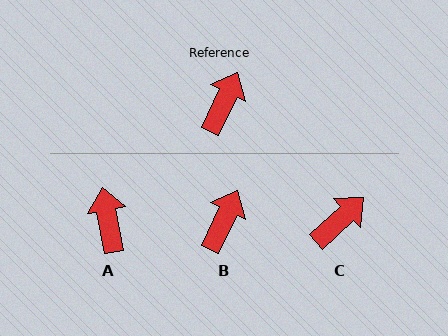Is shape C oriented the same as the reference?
No, it is off by about 22 degrees.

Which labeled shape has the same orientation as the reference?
B.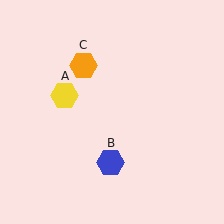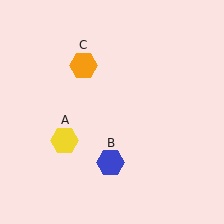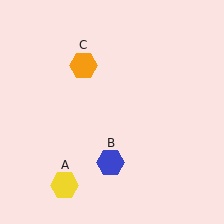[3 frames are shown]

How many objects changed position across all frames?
1 object changed position: yellow hexagon (object A).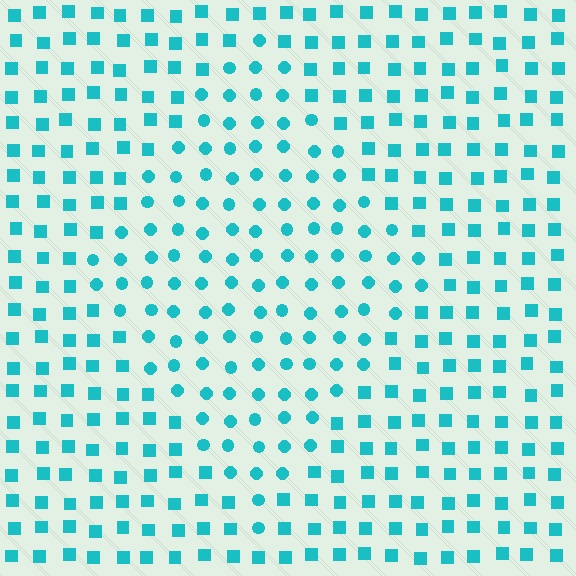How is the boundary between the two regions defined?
The boundary is defined by a change in element shape: circles inside vs. squares outside. All elements share the same color and spacing.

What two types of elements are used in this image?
The image uses circles inside the diamond region and squares outside it.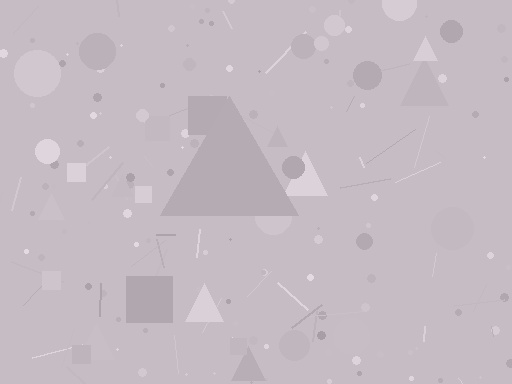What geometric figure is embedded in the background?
A triangle is embedded in the background.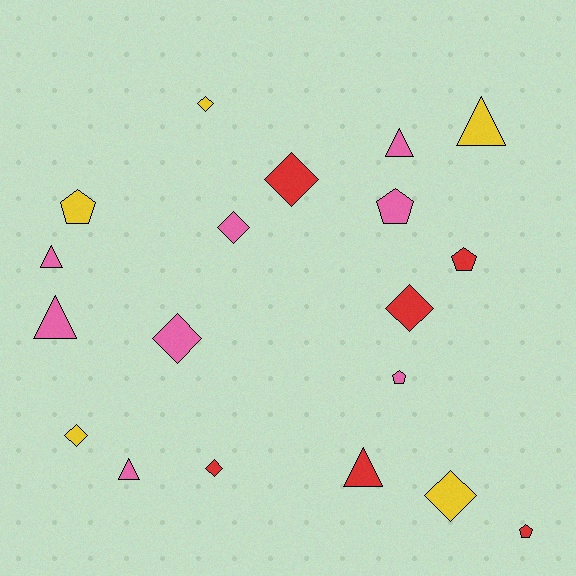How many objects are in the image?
There are 19 objects.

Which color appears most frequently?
Pink, with 8 objects.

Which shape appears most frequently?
Diamond, with 8 objects.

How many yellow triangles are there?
There is 1 yellow triangle.